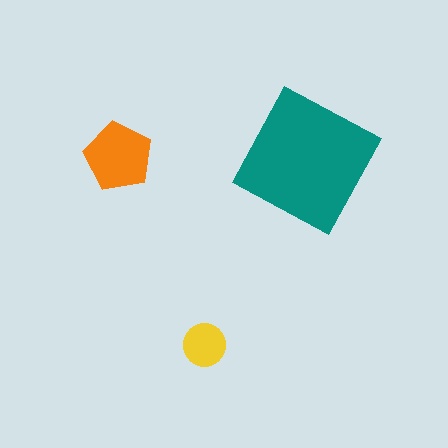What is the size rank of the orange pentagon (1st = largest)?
2nd.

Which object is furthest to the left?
The orange pentagon is leftmost.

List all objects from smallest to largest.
The yellow circle, the orange pentagon, the teal square.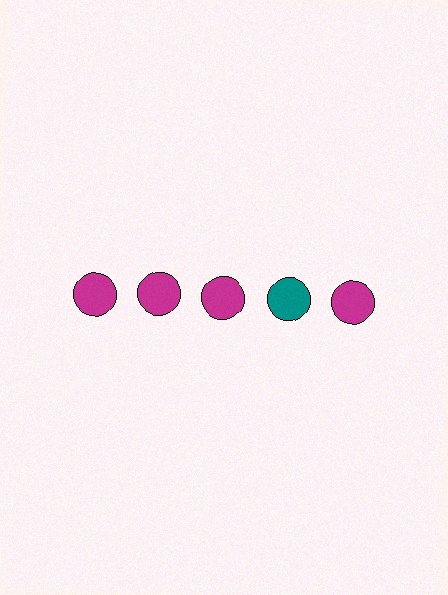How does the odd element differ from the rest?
It has a different color: teal instead of magenta.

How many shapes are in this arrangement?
There are 5 shapes arranged in a grid pattern.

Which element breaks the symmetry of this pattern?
The teal circle in the top row, second from right column breaks the symmetry. All other shapes are magenta circles.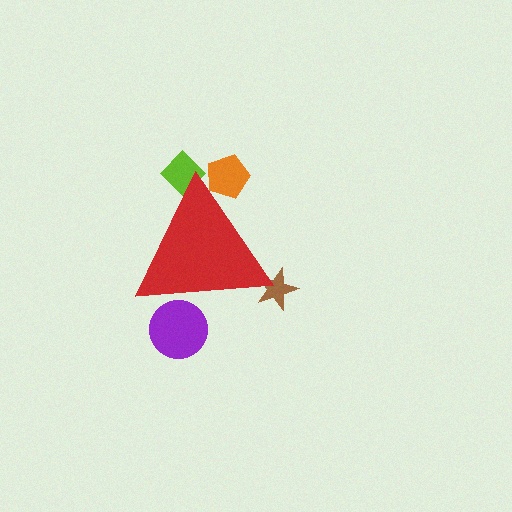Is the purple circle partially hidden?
Yes, the purple circle is partially hidden behind the red triangle.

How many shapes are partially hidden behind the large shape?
4 shapes are partially hidden.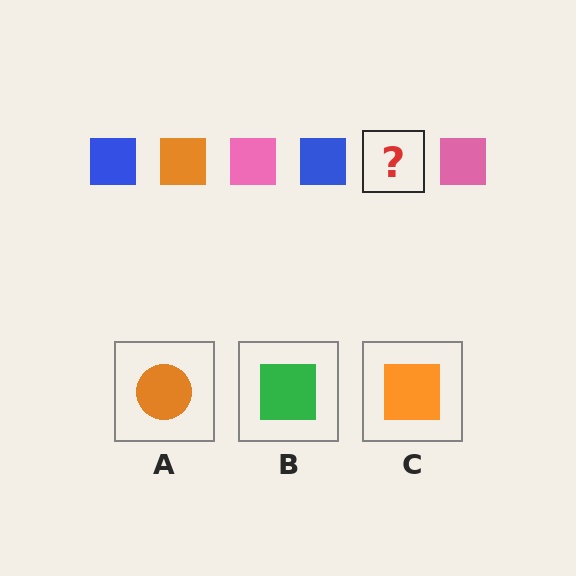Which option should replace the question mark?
Option C.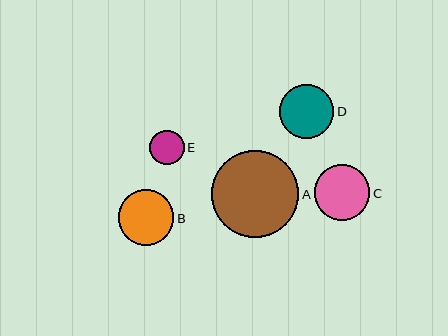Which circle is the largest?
Circle A is the largest with a size of approximately 87 pixels.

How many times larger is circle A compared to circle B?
Circle A is approximately 1.6 times the size of circle B.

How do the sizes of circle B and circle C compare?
Circle B and circle C are approximately the same size.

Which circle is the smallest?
Circle E is the smallest with a size of approximately 35 pixels.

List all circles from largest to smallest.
From largest to smallest: A, B, C, D, E.